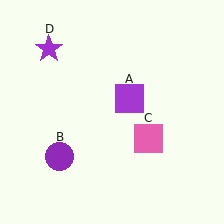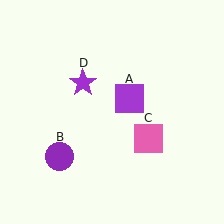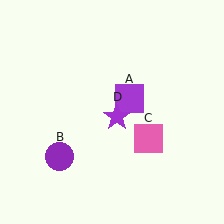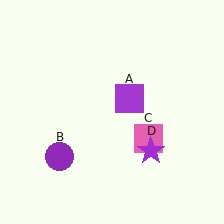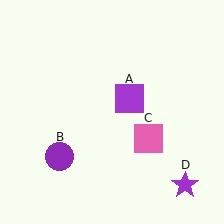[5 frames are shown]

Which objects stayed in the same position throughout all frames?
Purple square (object A) and purple circle (object B) and pink square (object C) remained stationary.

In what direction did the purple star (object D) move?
The purple star (object D) moved down and to the right.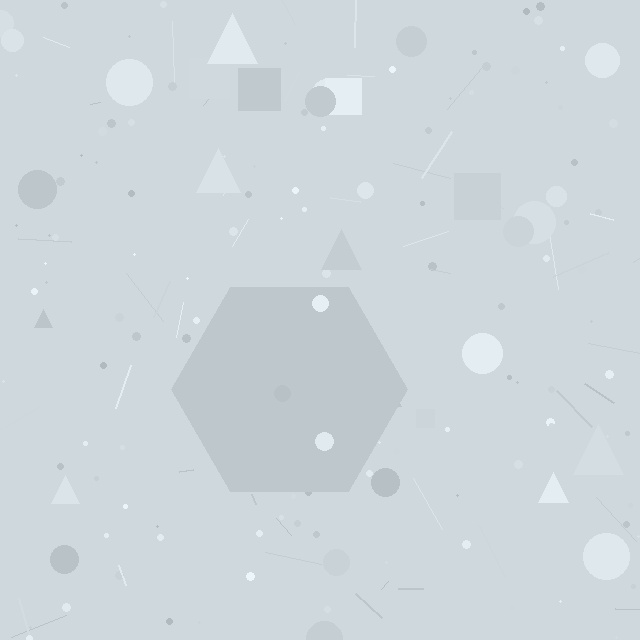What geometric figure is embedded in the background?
A hexagon is embedded in the background.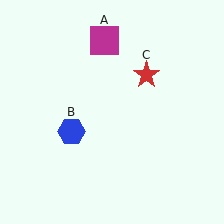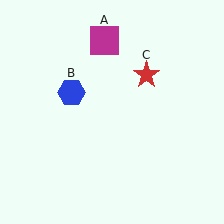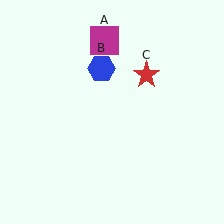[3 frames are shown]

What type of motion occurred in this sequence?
The blue hexagon (object B) rotated clockwise around the center of the scene.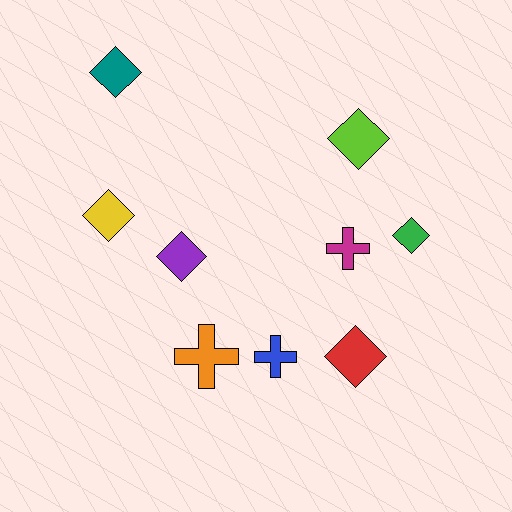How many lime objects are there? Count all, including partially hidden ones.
There is 1 lime object.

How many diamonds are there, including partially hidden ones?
There are 6 diamonds.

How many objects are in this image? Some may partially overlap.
There are 9 objects.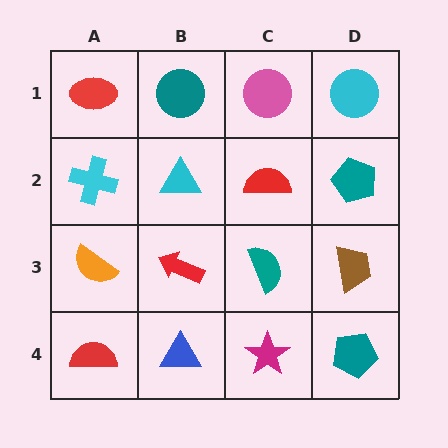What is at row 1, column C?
A pink circle.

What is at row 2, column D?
A teal pentagon.